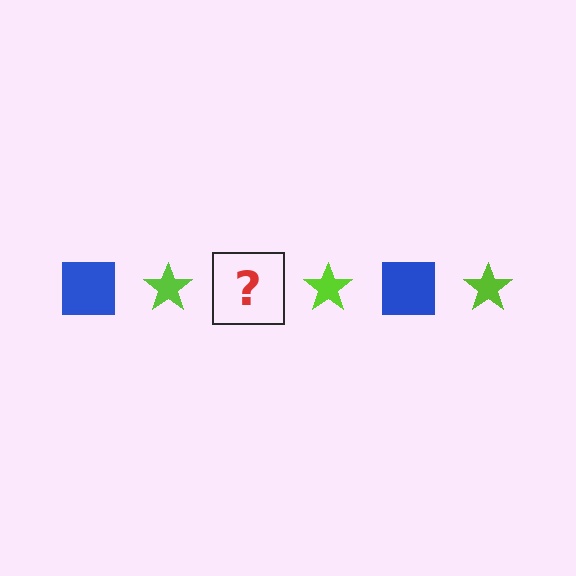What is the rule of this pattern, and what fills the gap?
The rule is that the pattern alternates between blue square and lime star. The gap should be filled with a blue square.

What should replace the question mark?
The question mark should be replaced with a blue square.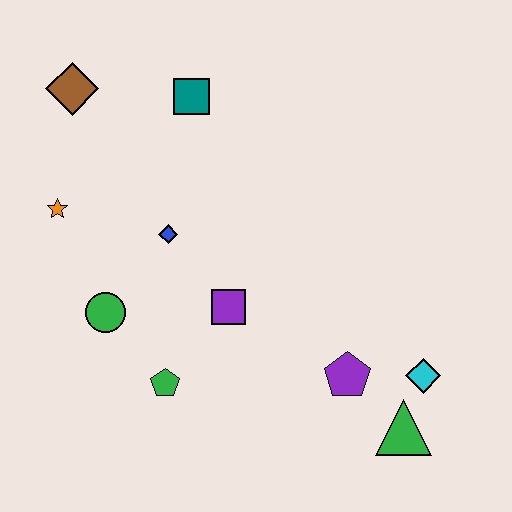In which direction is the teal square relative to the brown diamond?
The teal square is to the right of the brown diamond.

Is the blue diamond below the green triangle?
No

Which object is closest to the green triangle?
The cyan diamond is closest to the green triangle.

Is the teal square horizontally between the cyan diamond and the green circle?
Yes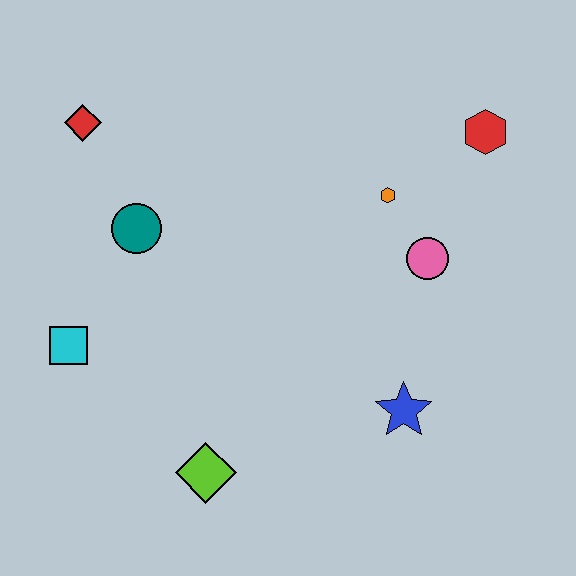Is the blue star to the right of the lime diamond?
Yes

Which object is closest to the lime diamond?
The cyan square is closest to the lime diamond.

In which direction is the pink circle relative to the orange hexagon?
The pink circle is below the orange hexagon.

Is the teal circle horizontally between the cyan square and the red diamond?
No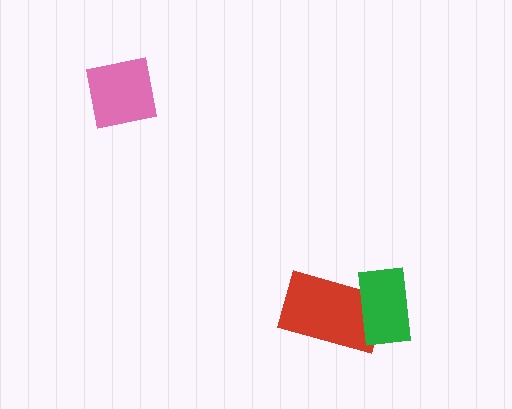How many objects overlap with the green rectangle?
1 object overlaps with the green rectangle.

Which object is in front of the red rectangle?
The green rectangle is in front of the red rectangle.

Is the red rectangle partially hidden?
Yes, it is partially covered by another shape.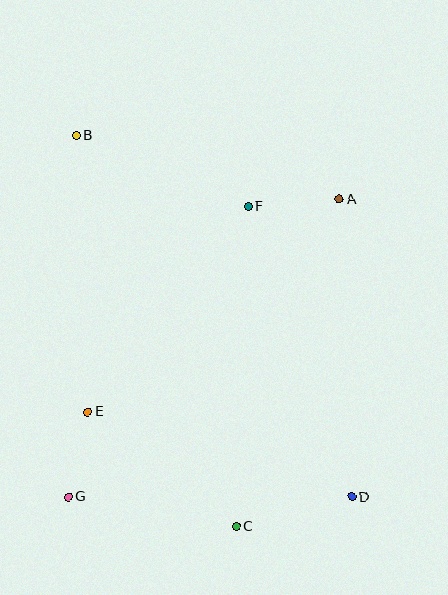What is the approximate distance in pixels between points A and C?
The distance between A and C is approximately 343 pixels.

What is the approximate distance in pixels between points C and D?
The distance between C and D is approximately 119 pixels.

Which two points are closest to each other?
Points E and G are closest to each other.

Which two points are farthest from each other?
Points B and D are farthest from each other.